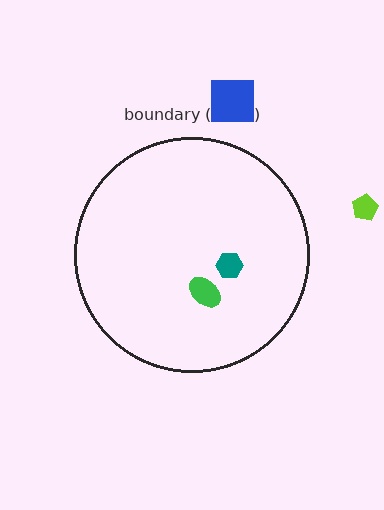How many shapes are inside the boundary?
2 inside, 2 outside.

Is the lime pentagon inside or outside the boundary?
Outside.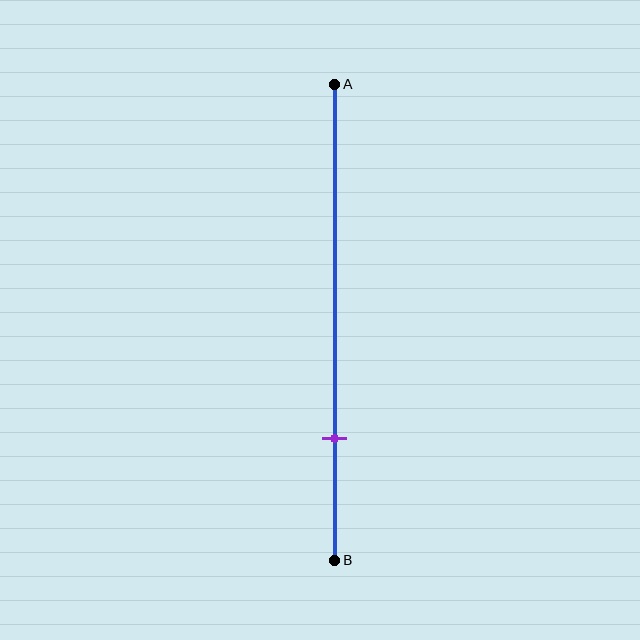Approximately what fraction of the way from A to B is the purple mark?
The purple mark is approximately 75% of the way from A to B.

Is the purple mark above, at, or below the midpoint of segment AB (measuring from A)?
The purple mark is below the midpoint of segment AB.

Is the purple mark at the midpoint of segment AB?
No, the mark is at about 75% from A, not at the 50% midpoint.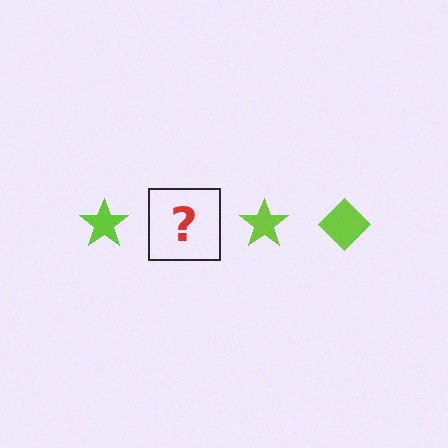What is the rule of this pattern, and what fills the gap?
The rule is that the pattern cycles through star, diamond shapes in lime. The gap should be filled with a lime diamond.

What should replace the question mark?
The question mark should be replaced with a lime diamond.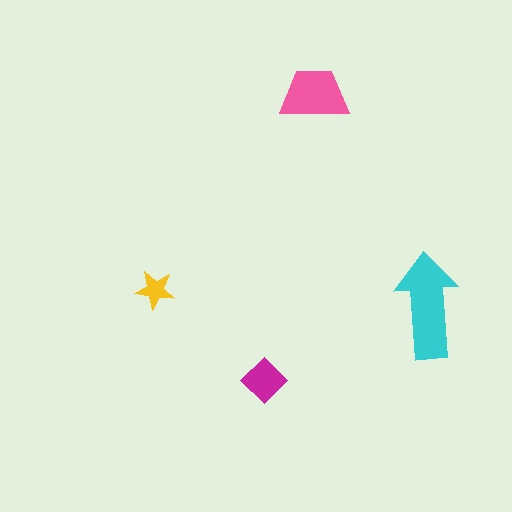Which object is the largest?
The cyan arrow.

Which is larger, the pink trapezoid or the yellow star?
The pink trapezoid.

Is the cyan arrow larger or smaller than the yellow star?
Larger.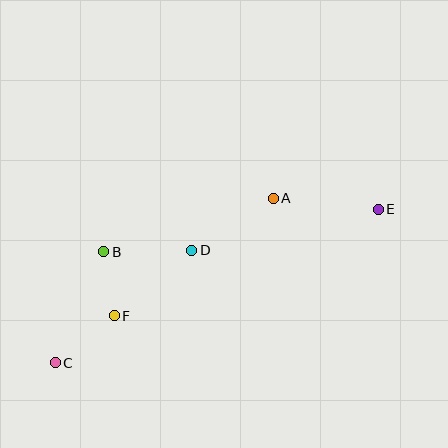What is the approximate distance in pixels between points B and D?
The distance between B and D is approximately 88 pixels.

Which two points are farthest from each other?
Points C and E are farthest from each other.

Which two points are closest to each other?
Points B and F are closest to each other.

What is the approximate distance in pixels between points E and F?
The distance between E and F is approximately 284 pixels.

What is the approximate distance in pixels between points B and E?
The distance between B and E is approximately 278 pixels.